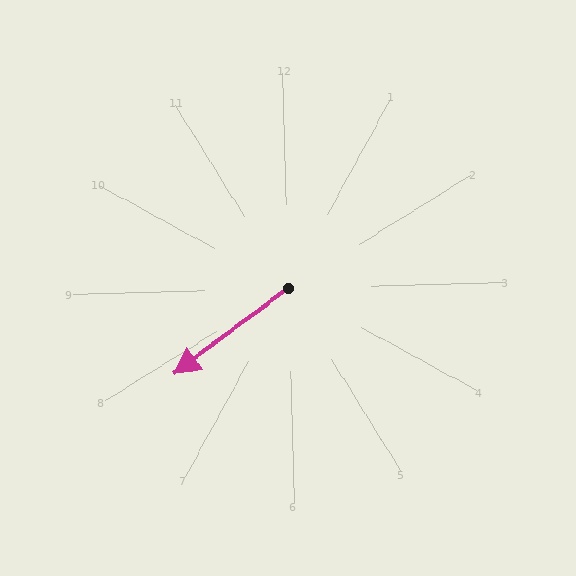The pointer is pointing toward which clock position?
Roughly 8 o'clock.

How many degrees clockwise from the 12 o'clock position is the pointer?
Approximately 235 degrees.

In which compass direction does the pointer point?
Southwest.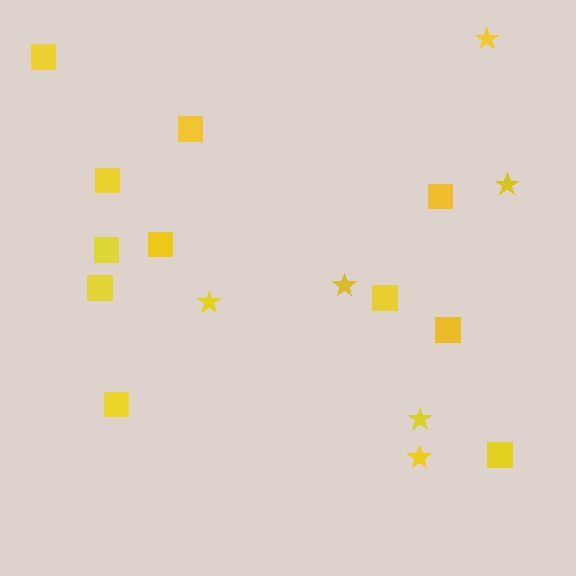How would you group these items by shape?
There are 2 groups: one group of squares (11) and one group of stars (6).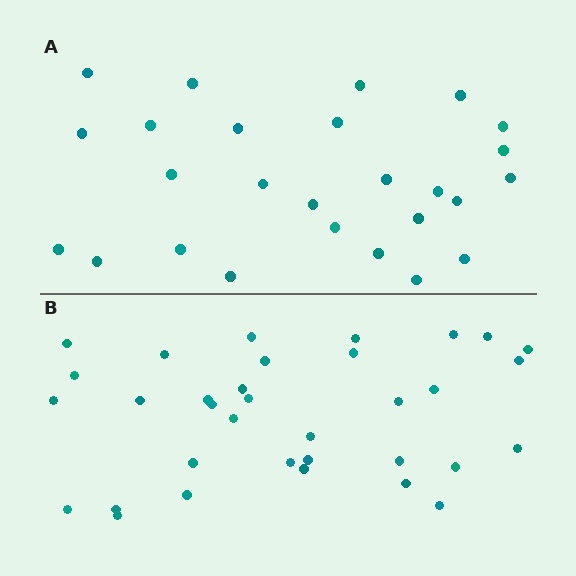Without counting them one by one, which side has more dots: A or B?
Region B (the bottom region) has more dots.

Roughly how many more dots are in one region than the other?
Region B has roughly 8 or so more dots than region A.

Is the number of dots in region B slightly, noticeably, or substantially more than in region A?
Region B has noticeably more, but not dramatically so. The ratio is roughly 1.3 to 1.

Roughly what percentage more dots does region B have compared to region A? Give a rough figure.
About 30% more.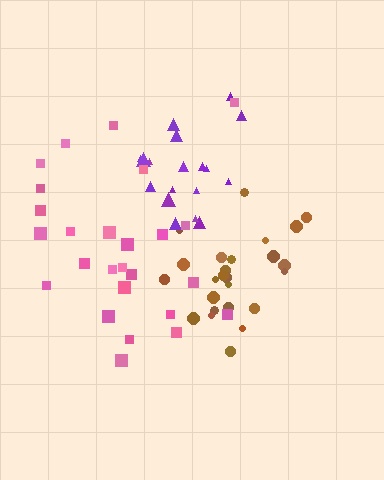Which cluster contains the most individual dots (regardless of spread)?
Pink (27).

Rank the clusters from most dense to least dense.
brown, purple, pink.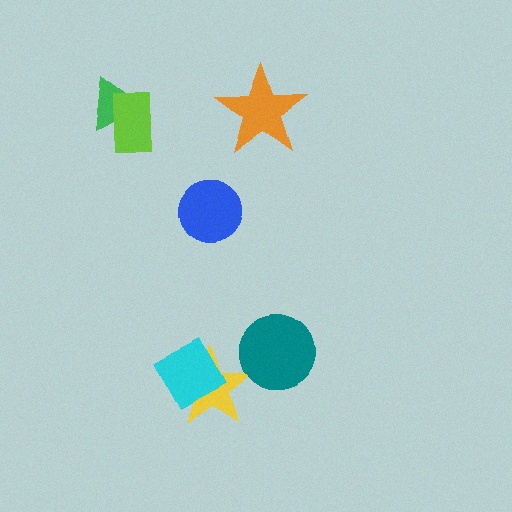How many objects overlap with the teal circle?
0 objects overlap with the teal circle.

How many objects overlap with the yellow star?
1 object overlaps with the yellow star.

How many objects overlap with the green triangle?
1 object overlaps with the green triangle.